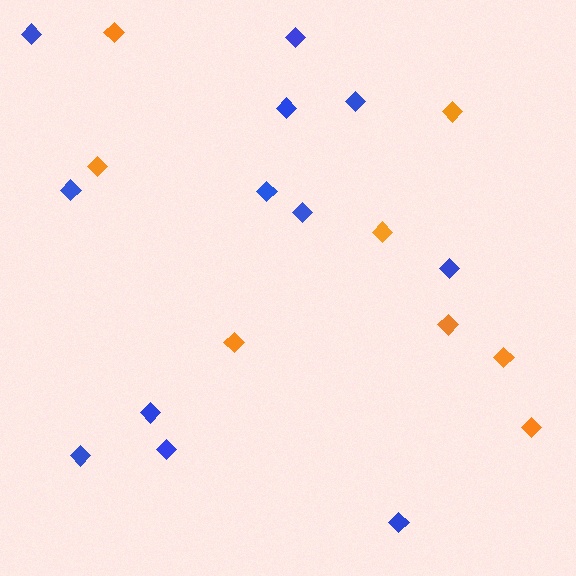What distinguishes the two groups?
There are 2 groups: one group of blue diamonds (12) and one group of orange diamonds (8).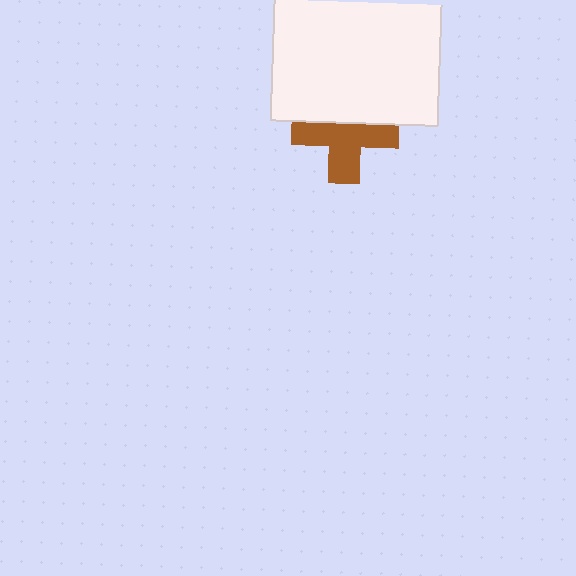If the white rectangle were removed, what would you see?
You would see the complete brown cross.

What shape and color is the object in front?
The object in front is a white rectangle.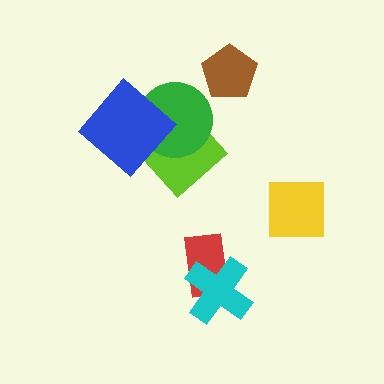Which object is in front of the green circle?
The blue diamond is in front of the green circle.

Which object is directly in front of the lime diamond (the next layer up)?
The green circle is directly in front of the lime diamond.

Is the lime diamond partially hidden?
Yes, it is partially covered by another shape.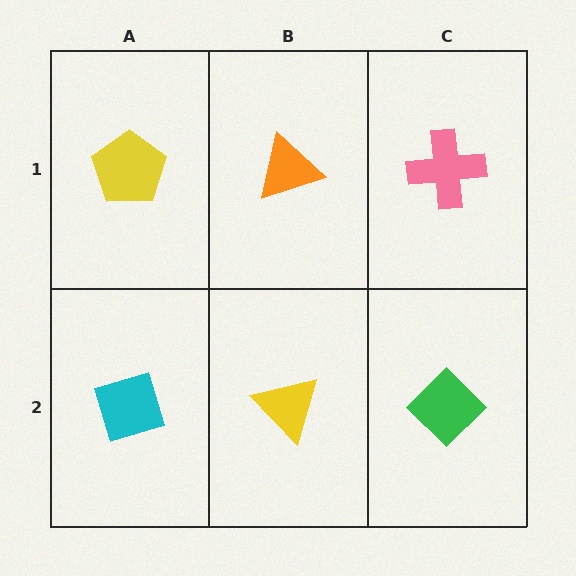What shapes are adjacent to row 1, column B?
A yellow triangle (row 2, column B), a yellow pentagon (row 1, column A), a pink cross (row 1, column C).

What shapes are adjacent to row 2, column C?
A pink cross (row 1, column C), a yellow triangle (row 2, column B).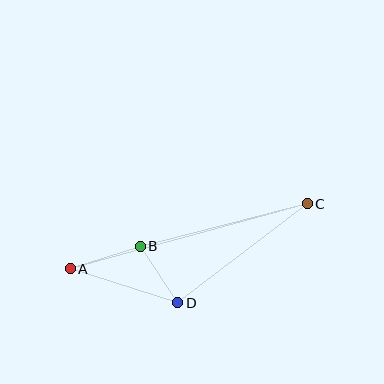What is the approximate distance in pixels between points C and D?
The distance between C and D is approximately 163 pixels.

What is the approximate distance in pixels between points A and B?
The distance between A and B is approximately 74 pixels.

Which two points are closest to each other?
Points B and D are closest to each other.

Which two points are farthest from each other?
Points A and C are farthest from each other.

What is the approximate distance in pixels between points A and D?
The distance between A and D is approximately 113 pixels.